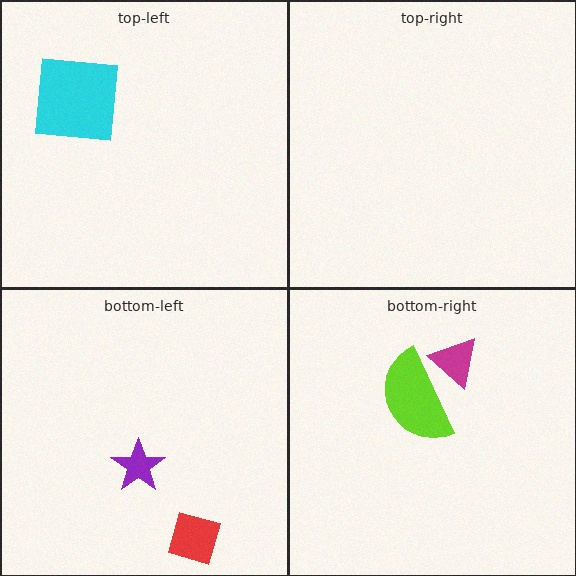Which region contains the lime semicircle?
The bottom-right region.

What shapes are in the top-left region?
The cyan square.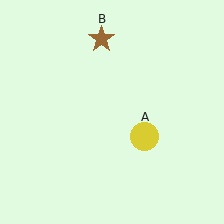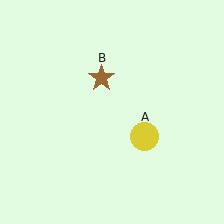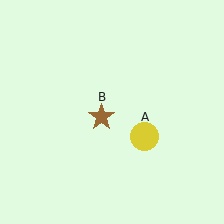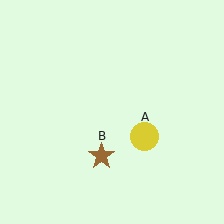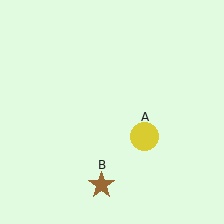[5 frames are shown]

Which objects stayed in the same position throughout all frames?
Yellow circle (object A) remained stationary.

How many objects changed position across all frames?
1 object changed position: brown star (object B).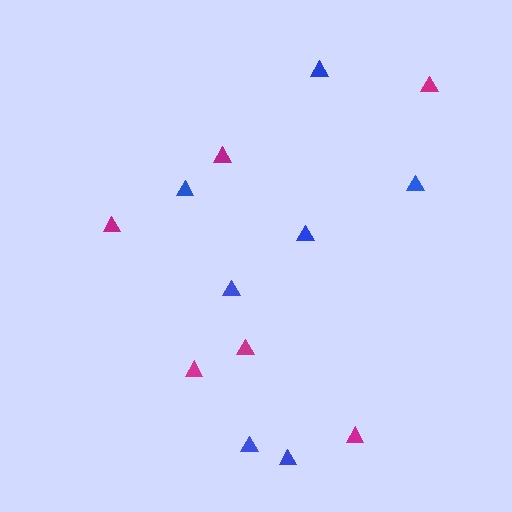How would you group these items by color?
There are 2 groups: one group of magenta triangles (6) and one group of blue triangles (7).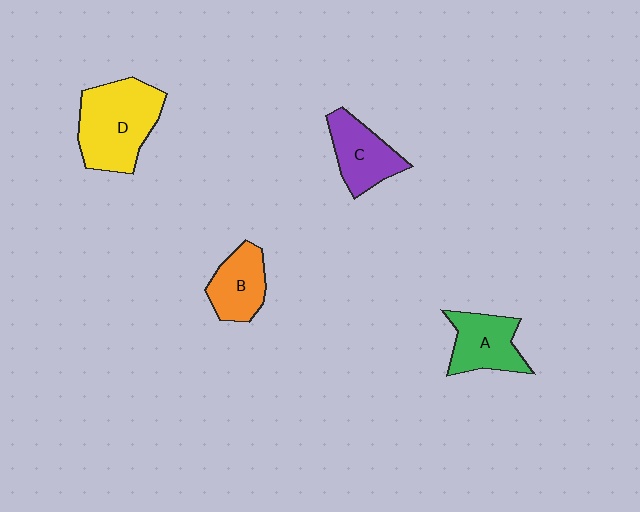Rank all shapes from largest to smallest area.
From largest to smallest: D (yellow), C (purple), A (green), B (orange).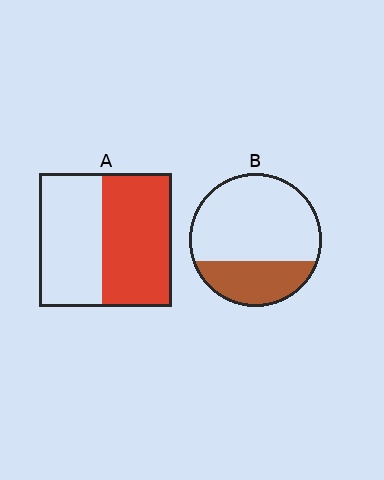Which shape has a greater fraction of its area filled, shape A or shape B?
Shape A.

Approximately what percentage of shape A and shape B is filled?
A is approximately 55% and B is approximately 30%.